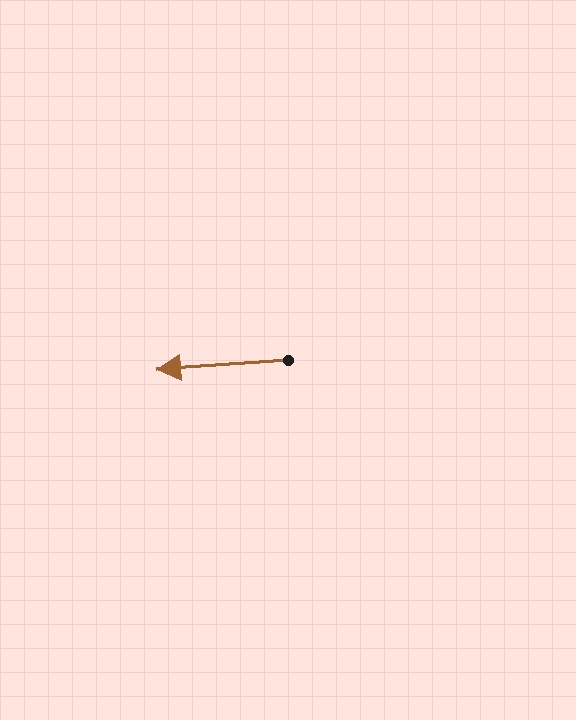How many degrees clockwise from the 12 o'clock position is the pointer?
Approximately 266 degrees.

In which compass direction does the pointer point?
West.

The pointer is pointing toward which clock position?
Roughly 9 o'clock.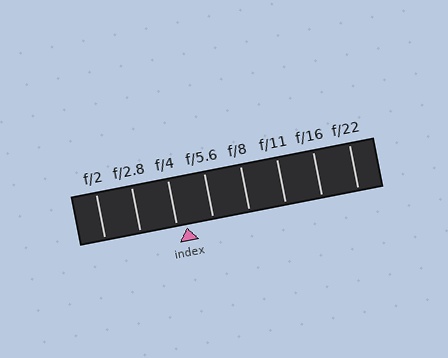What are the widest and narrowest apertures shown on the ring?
The widest aperture shown is f/2 and the narrowest is f/22.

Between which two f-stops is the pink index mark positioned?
The index mark is between f/4 and f/5.6.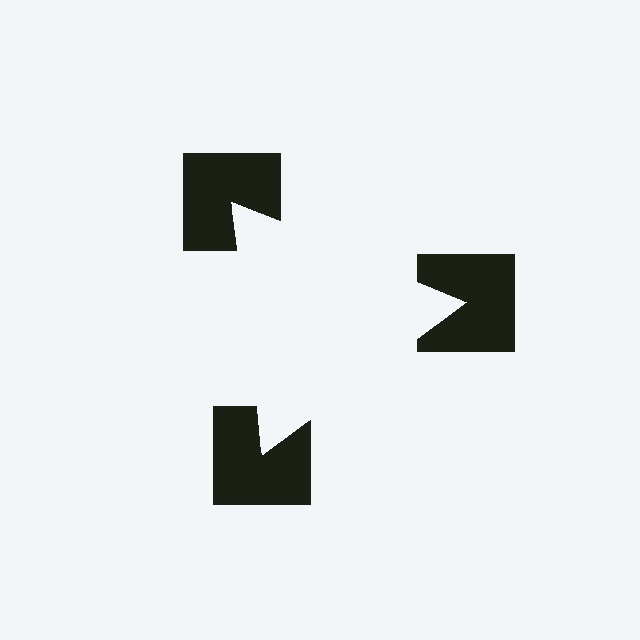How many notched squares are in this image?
There are 3 — one at each vertex of the illusory triangle.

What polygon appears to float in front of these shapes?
An illusory triangle — its edges are inferred from the aligned wedge cuts in the notched squares, not physically drawn.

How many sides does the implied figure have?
3 sides.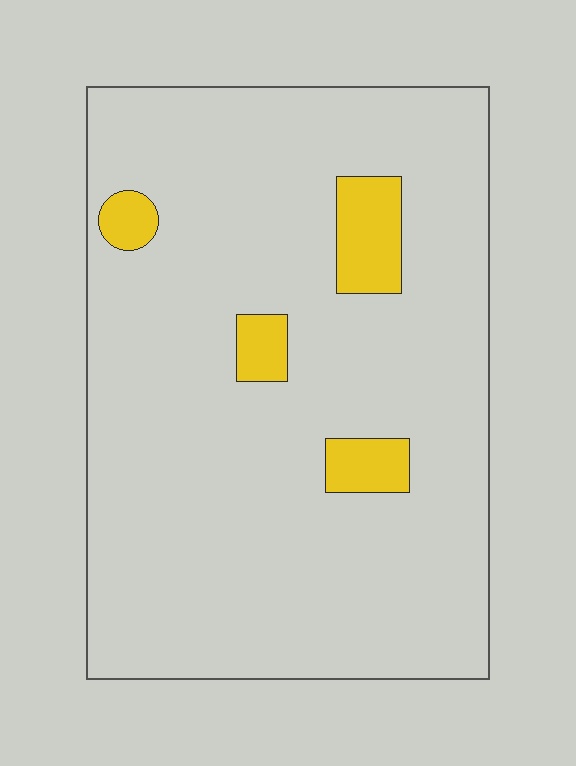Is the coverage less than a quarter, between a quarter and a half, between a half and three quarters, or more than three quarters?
Less than a quarter.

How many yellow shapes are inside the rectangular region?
4.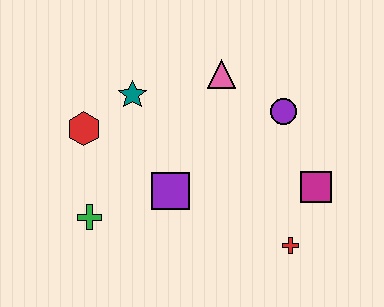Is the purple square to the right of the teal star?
Yes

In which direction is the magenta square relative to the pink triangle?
The magenta square is below the pink triangle.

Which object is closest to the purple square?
The green cross is closest to the purple square.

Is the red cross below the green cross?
Yes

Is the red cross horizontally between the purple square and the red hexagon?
No